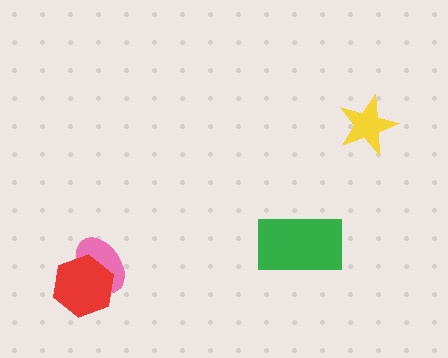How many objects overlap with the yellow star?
0 objects overlap with the yellow star.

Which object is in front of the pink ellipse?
The red hexagon is in front of the pink ellipse.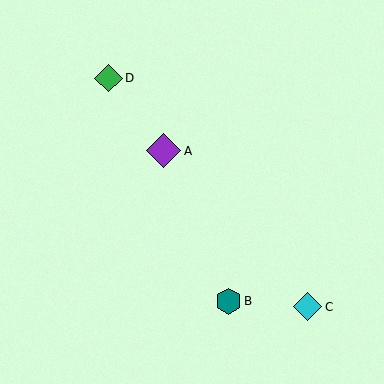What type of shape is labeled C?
Shape C is a cyan diamond.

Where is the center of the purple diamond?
The center of the purple diamond is at (164, 151).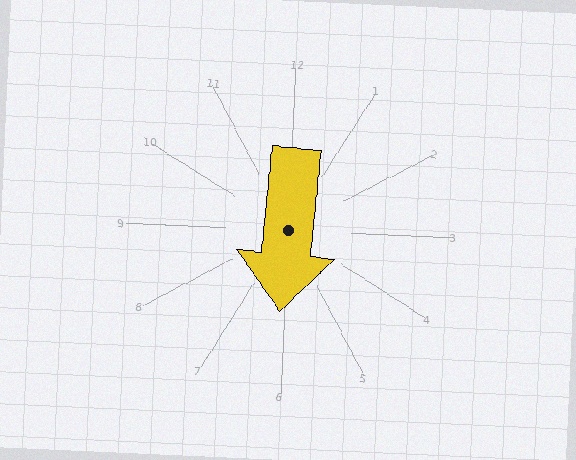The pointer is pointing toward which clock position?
Roughly 6 o'clock.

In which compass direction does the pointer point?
South.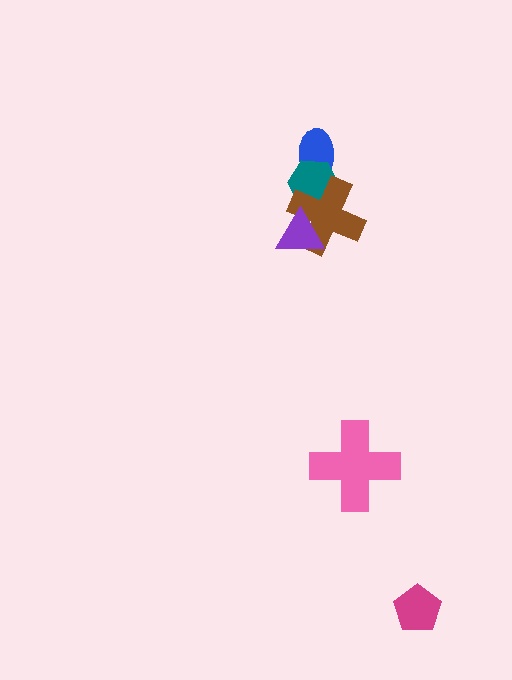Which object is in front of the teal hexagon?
The brown cross is in front of the teal hexagon.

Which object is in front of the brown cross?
The purple triangle is in front of the brown cross.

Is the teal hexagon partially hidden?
Yes, it is partially covered by another shape.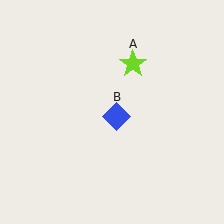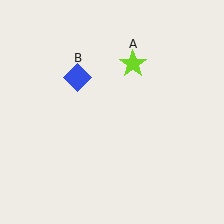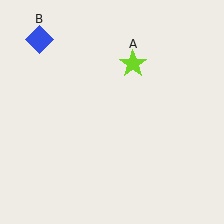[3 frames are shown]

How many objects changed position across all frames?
1 object changed position: blue diamond (object B).